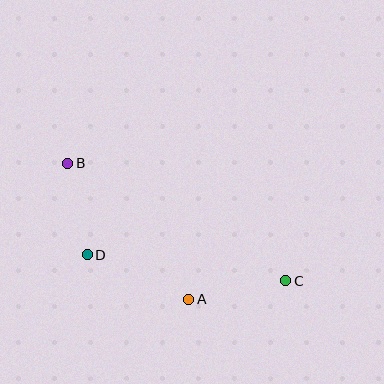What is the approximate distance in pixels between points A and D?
The distance between A and D is approximately 111 pixels.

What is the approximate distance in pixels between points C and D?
The distance between C and D is approximately 200 pixels.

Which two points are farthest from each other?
Points B and C are farthest from each other.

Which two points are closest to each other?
Points B and D are closest to each other.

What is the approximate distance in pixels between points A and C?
The distance between A and C is approximately 99 pixels.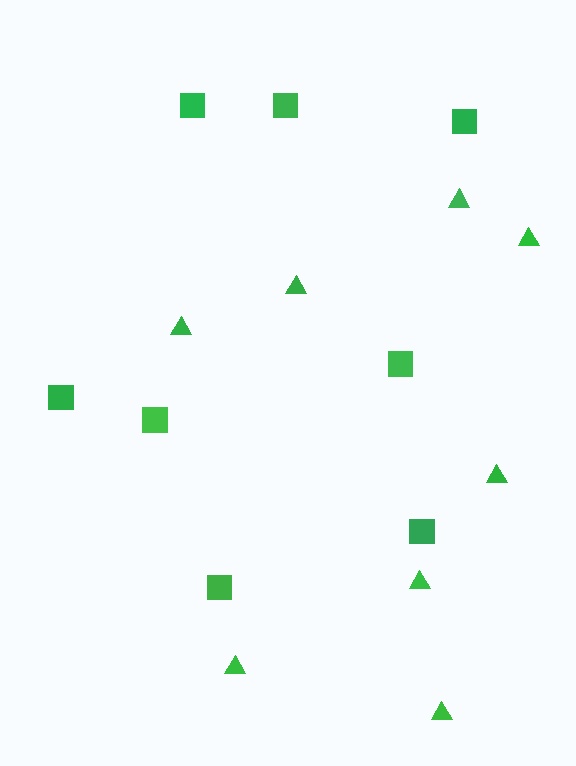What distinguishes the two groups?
There are 2 groups: one group of triangles (8) and one group of squares (8).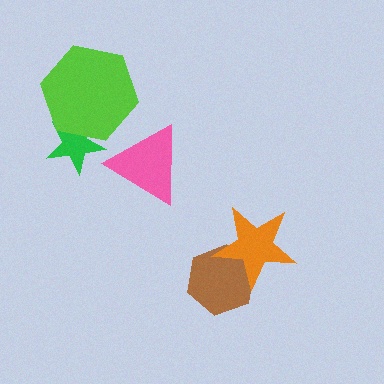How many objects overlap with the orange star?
1 object overlaps with the orange star.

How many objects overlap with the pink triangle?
0 objects overlap with the pink triangle.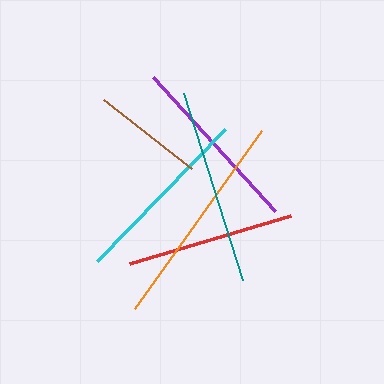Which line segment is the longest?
The orange line is the longest at approximately 218 pixels.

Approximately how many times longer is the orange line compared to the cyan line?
The orange line is approximately 1.2 times the length of the cyan line.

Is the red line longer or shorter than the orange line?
The orange line is longer than the red line.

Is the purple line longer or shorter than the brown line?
The purple line is longer than the brown line.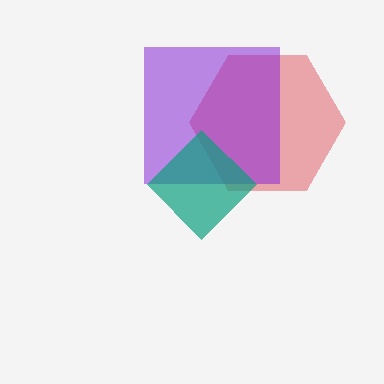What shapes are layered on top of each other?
The layered shapes are: a red hexagon, a purple square, a teal diamond.